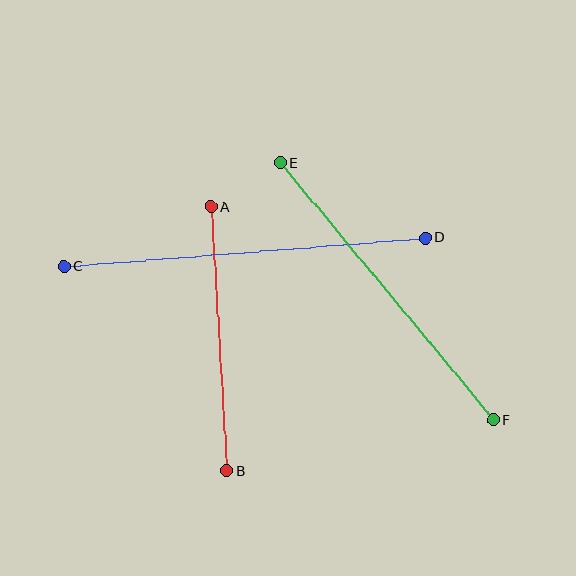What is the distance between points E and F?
The distance is approximately 334 pixels.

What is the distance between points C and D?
The distance is approximately 363 pixels.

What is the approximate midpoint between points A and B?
The midpoint is at approximately (219, 339) pixels.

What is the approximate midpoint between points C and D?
The midpoint is at approximately (245, 252) pixels.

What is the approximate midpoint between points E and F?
The midpoint is at approximately (387, 291) pixels.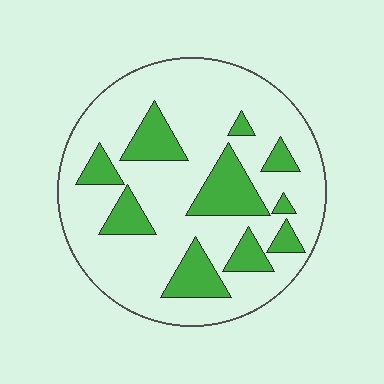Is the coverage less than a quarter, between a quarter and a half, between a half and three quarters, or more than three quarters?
Less than a quarter.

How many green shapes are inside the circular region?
10.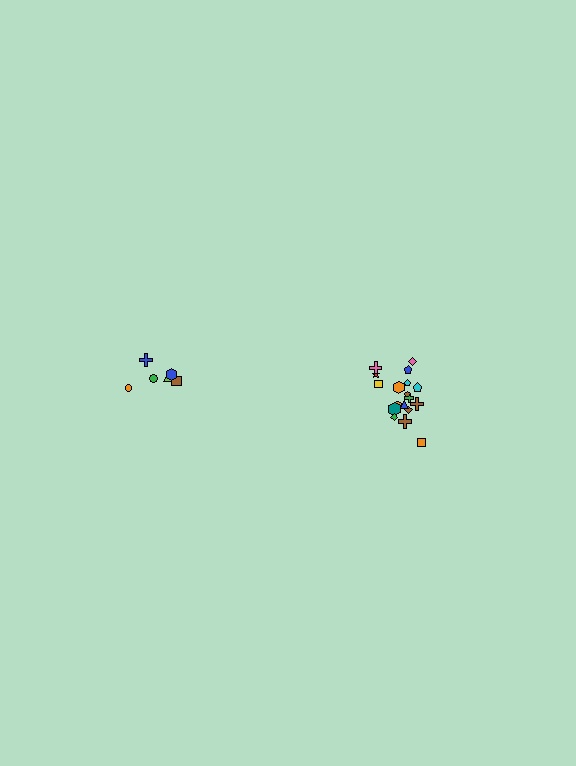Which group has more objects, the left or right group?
The right group.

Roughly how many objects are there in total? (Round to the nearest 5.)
Roughly 25 objects in total.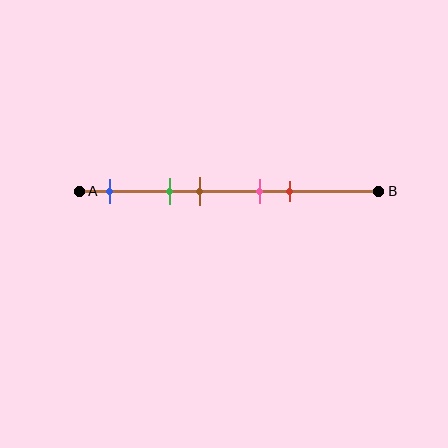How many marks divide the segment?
There are 5 marks dividing the segment.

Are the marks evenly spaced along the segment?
No, the marks are not evenly spaced.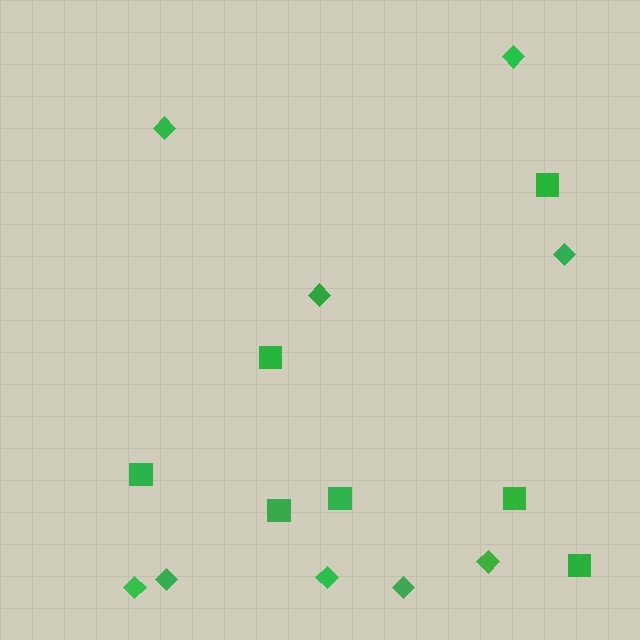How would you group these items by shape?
There are 2 groups: one group of squares (7) and one group of diamonds (9).